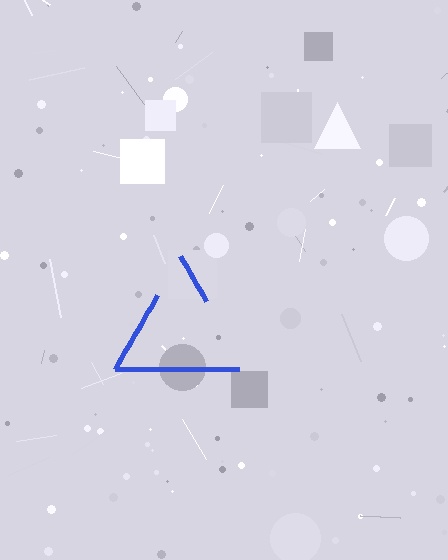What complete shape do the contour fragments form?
The contour fragments form a triangle.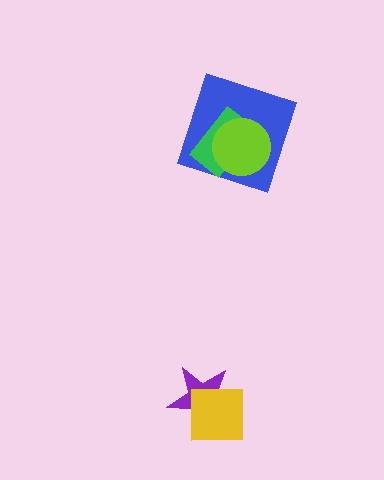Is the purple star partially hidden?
Yes, it is partially covered by another shape.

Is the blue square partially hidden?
Yes, it is partially covered by another shape.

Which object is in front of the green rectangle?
The lime circle is in front of the green rectangle.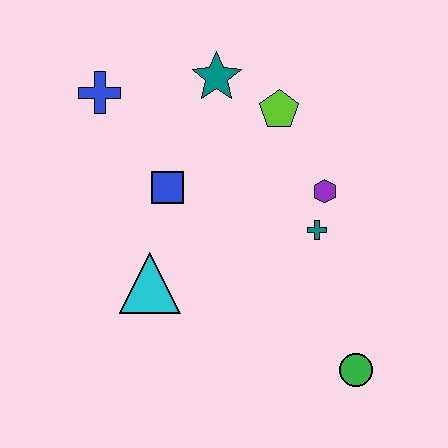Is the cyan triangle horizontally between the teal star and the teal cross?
No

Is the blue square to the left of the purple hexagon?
Yes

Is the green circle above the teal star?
No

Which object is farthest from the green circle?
The blue cross is farthest from the green circle.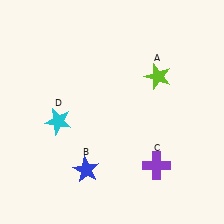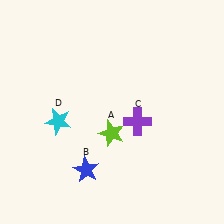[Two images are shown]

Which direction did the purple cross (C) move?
The purple cross (C) moved up.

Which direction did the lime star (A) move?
The lime star (A) moved down.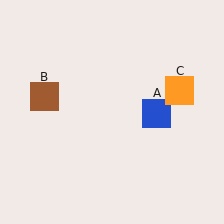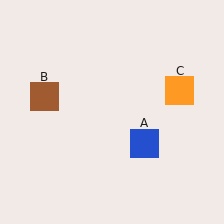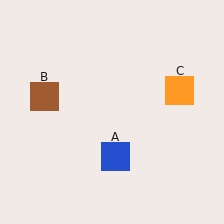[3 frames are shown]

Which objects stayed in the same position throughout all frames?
Brown square (object B) and orange square (object C) remained stationary.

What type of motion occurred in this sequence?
The blue square (object A) rotated clockwise around the center of the scene.